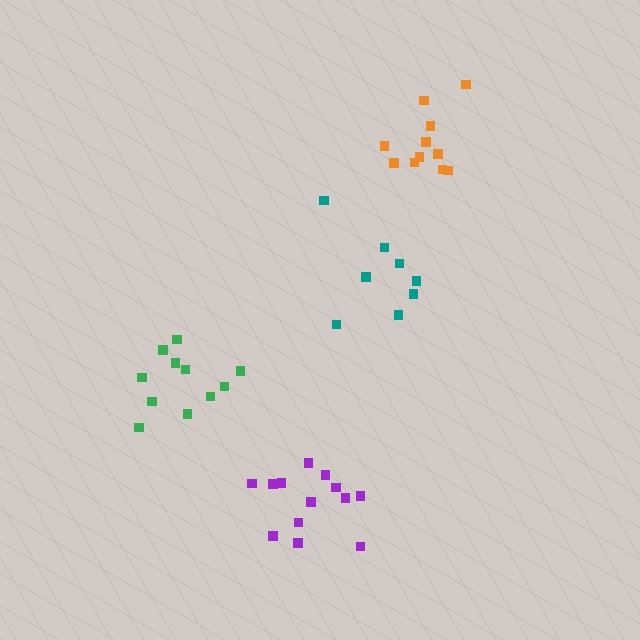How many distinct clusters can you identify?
There are 4 distinct clusters.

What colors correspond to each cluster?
The clusters are colored: teal, green, purple, orange.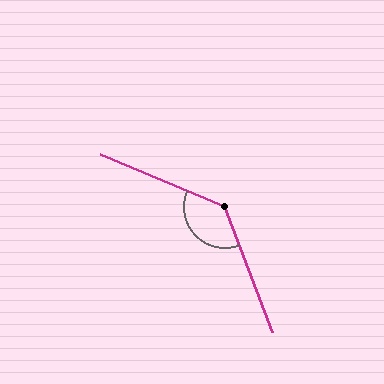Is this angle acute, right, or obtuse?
It is obtuse.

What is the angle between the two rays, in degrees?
Approximately 134 degrees.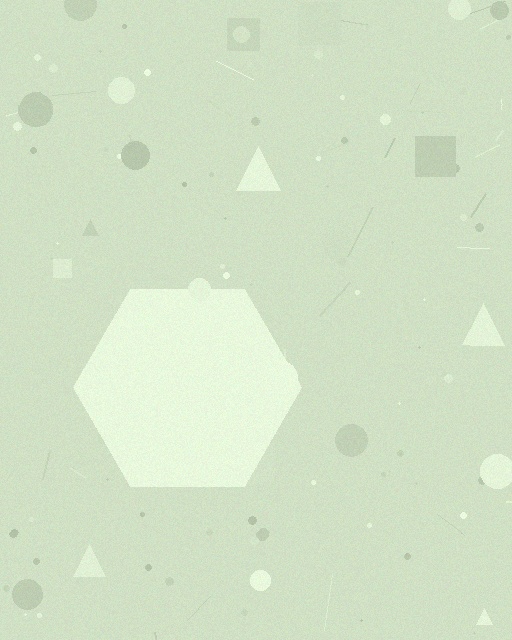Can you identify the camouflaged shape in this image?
The camouflaged shape is a hexagon.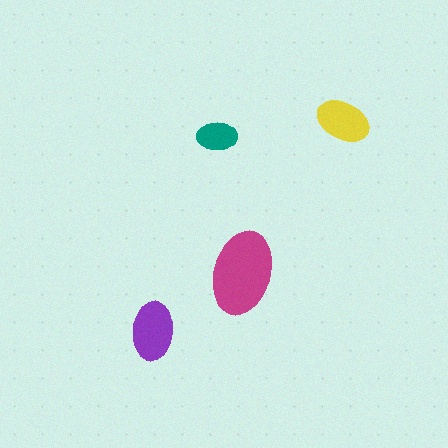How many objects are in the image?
There are 4 objects in the image.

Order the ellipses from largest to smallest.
the magenta one, the purple one, the yellow one, the teal one.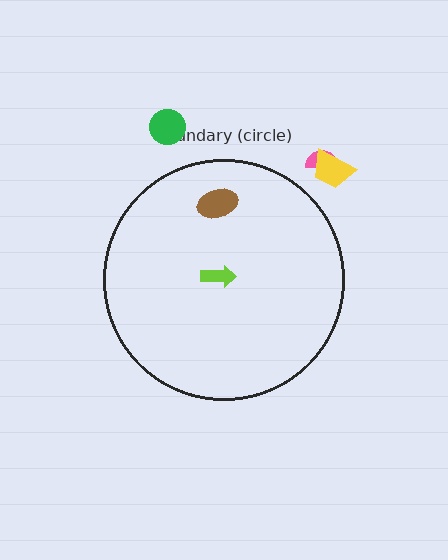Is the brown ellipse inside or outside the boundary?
Inside.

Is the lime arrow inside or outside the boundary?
Inside.